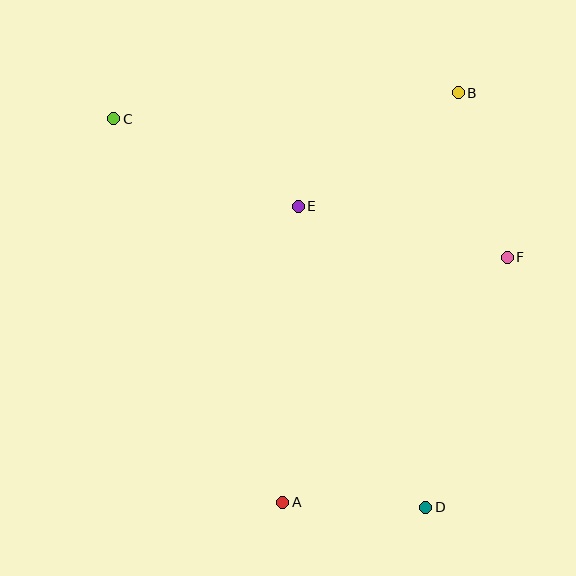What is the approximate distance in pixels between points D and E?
The distance between D and E is approximately 327 pixels.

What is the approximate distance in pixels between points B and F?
The distance between B and F is approximately 172 pixels.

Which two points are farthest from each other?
Points C and D are farthest from each other.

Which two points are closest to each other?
Points A and D are closest to each other.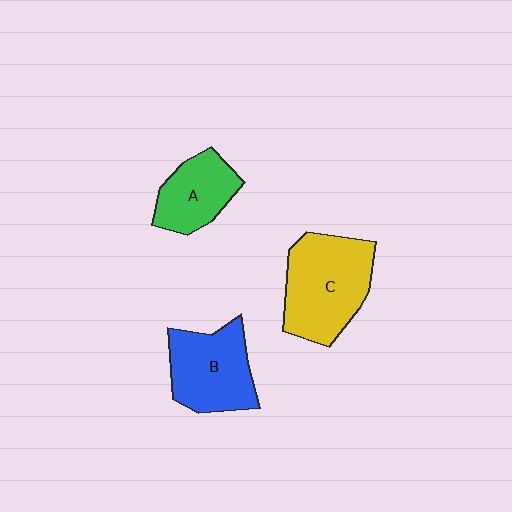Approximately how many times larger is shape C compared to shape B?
Approximately 1.2 times.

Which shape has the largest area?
Shape C (yellow).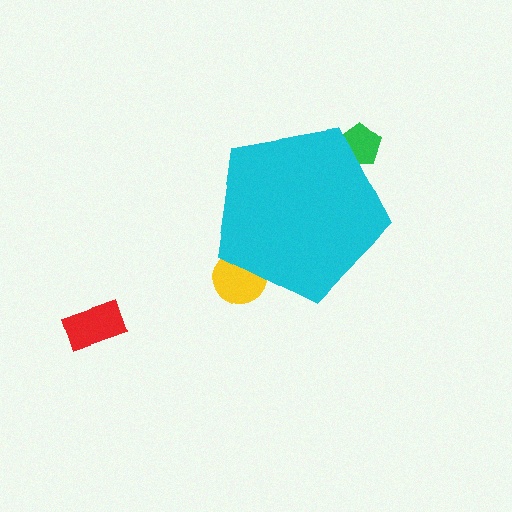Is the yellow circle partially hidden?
Yes, the yellow circle is partially hidden behind the cyan pentagon.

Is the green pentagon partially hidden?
Yes, the green pentagon is partially hidden behind the cyan pentagon.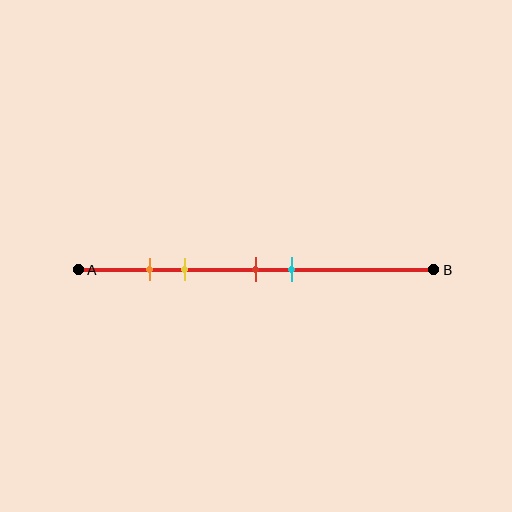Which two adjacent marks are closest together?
The orange and yellow marks are the closest adjacent pair.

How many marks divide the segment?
There are 4 marks dividing the segment.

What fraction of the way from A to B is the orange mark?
The orange mark is approximately 20% (0.2) of the way from A to B.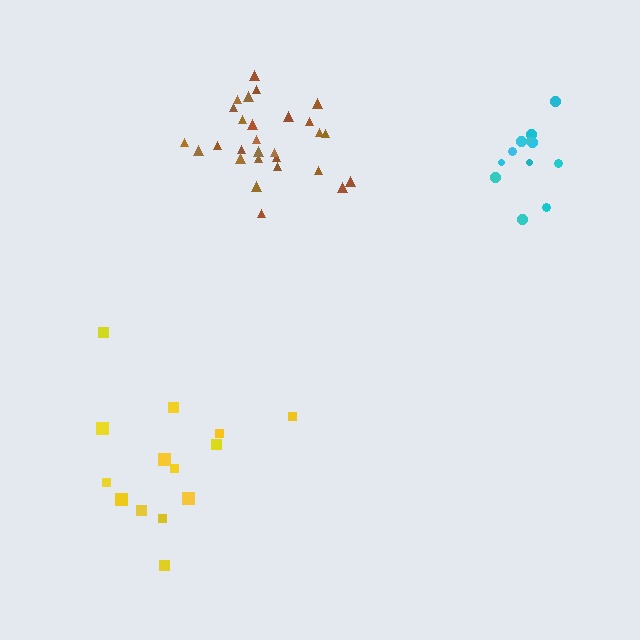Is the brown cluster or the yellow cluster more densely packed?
Brown.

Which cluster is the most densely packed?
Cyan.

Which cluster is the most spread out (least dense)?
Yellow.